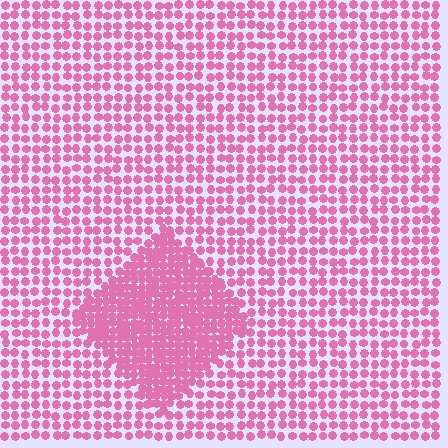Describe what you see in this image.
The image contains small pink elements arranged at two different densities. A diamond-shaped region is visible where the elements are more densely packed than the surrounding area.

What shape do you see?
I see a diamond.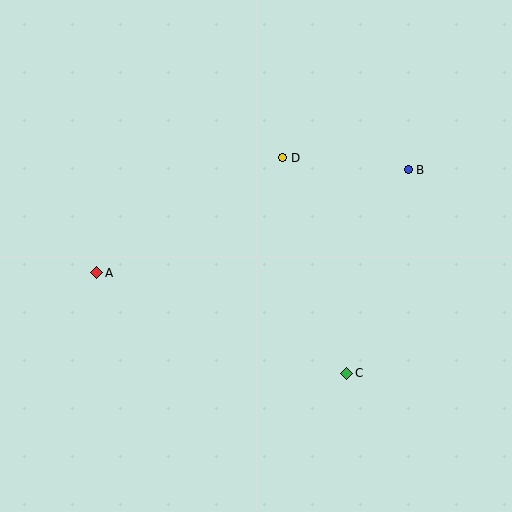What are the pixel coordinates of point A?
Point A is at (97, 273).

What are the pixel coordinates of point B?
Point B is at (408, 170).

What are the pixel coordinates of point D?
Point D is at (283, 158).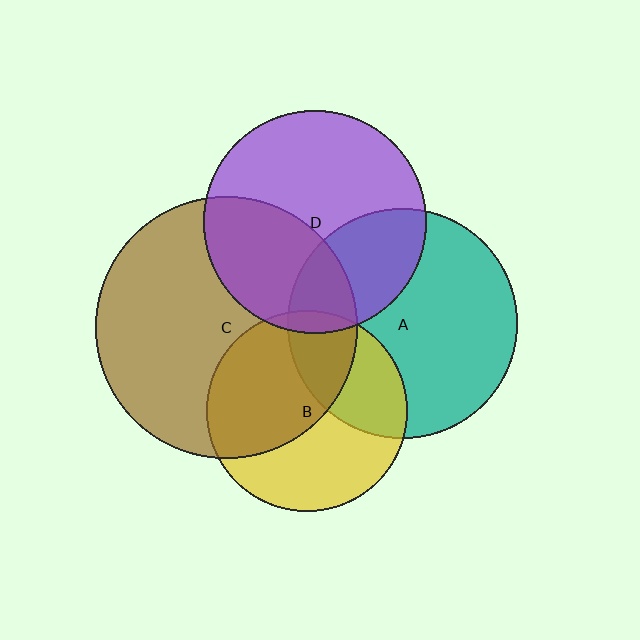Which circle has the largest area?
Circle C (brown).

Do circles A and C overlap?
Yes.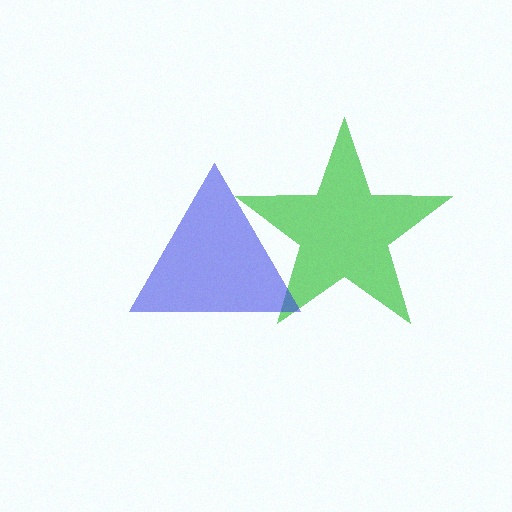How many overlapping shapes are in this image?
There are 2 overlapping shapes in the image.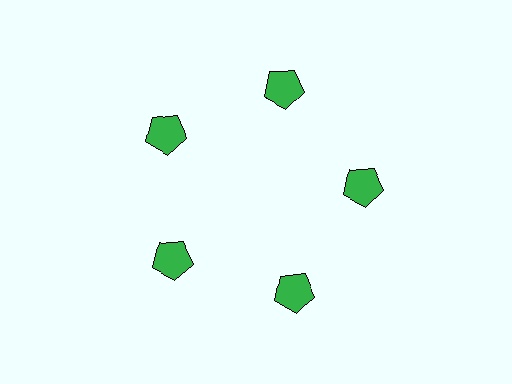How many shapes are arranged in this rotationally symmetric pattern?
There are 5 shapes, arranged in 5 groups of 1.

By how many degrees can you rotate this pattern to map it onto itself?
The pattern maps onto itself every 72 degrees of rotation.